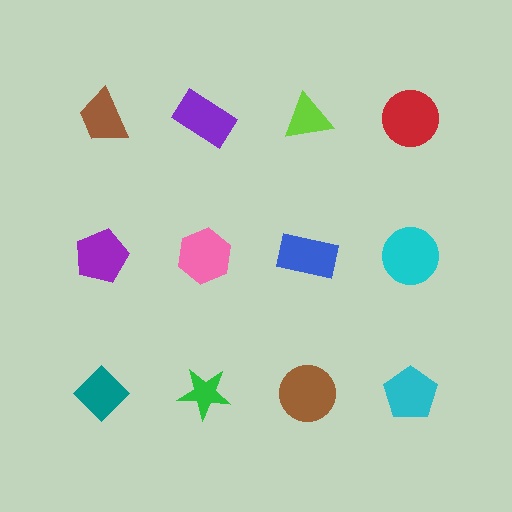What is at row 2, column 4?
A cyan circle.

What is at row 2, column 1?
A purple pentagon.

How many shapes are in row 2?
4 shapes.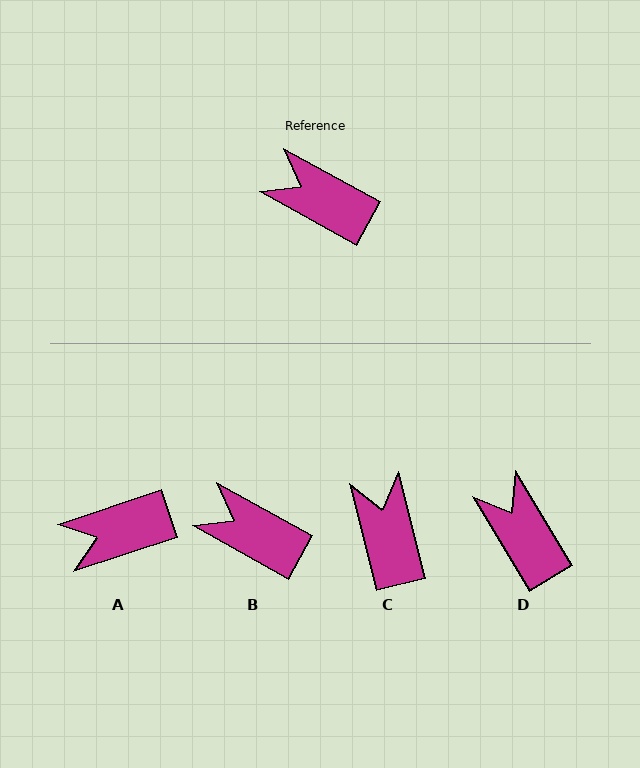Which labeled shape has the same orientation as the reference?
B.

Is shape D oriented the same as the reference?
No, it is off by about 30 degrees.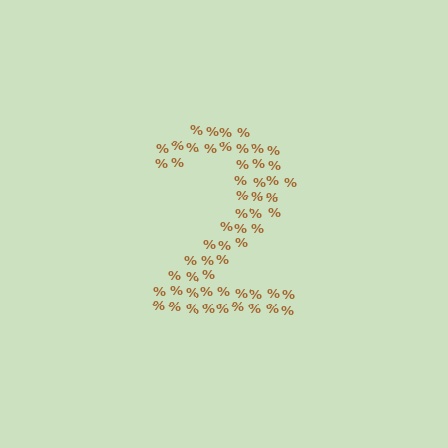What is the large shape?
The large shape is the digit 2.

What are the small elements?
The small elements are percent signs.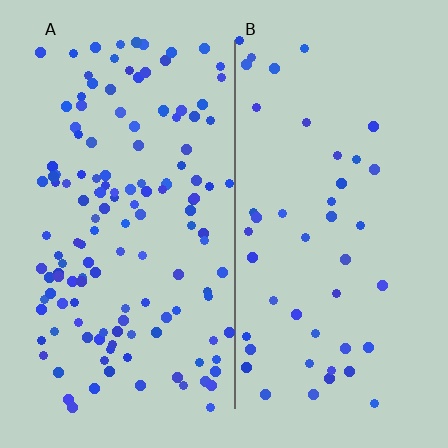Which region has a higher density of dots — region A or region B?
A (the left).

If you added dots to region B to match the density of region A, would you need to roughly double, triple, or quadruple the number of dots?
Approximately triple.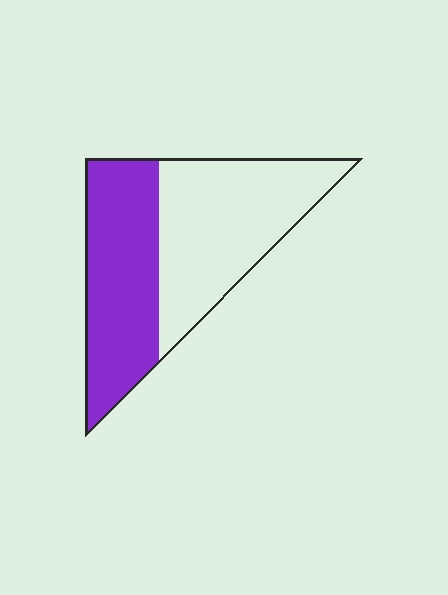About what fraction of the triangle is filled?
About one half (1/2).